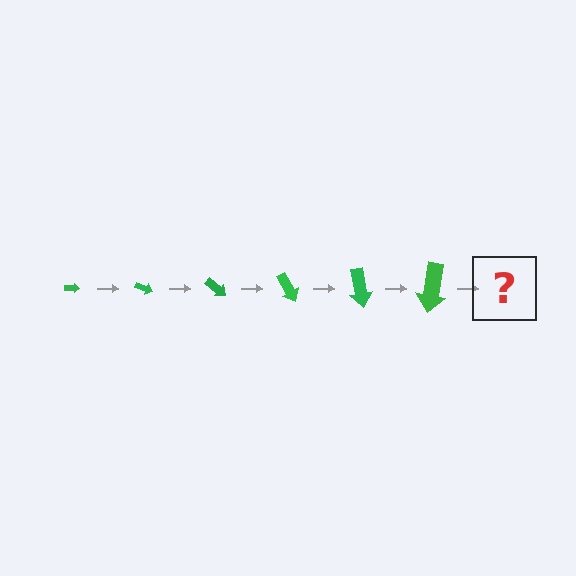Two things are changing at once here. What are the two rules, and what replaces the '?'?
The two rules are that the arrow grows larger each step and it rotates 20 degrees each step. The '?' should be an arrow, larger than the previous one and rotated 120 degrees from the start.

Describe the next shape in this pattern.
It should be an arrow, larger than the previous one and rotated 120 degrees from the start.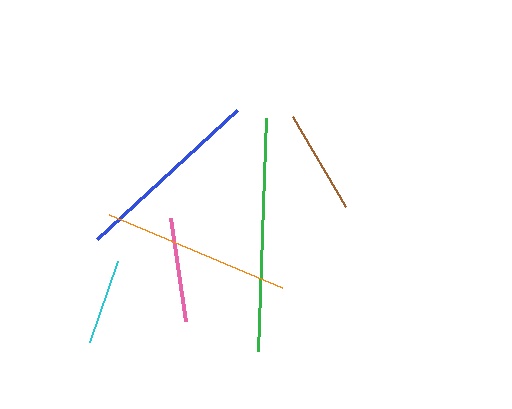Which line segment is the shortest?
The cyan line is the shortest at approximately 86 pixels.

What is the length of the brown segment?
The brown segment is approximately 104 pixels long.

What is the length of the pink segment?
The pink segment is approximately 104 pixels long.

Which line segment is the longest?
The green line is the longest at approximately 234 pixels.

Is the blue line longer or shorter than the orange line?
The blue line is longer than the orange line.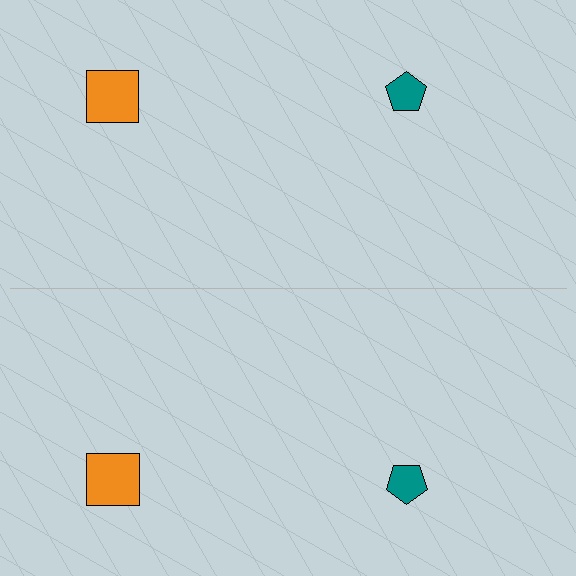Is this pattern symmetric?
Yes, this pattern has bilateral (reflection) symmetry.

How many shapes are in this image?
There are 4 shapes in this image.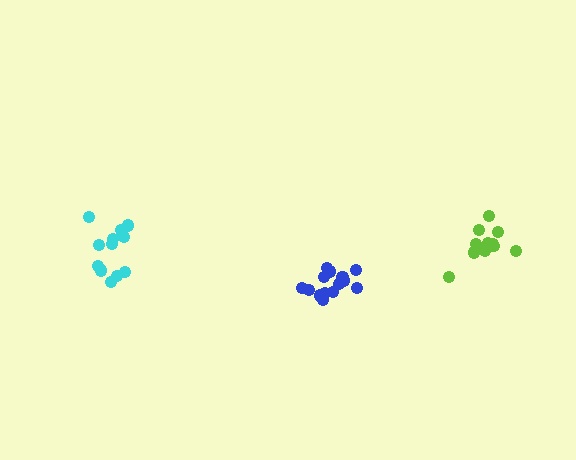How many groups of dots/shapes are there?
There are 3 groups.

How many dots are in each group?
Group 1: 12 dots, Group 2: 12 dots, Group 3: 14 dots (38 total).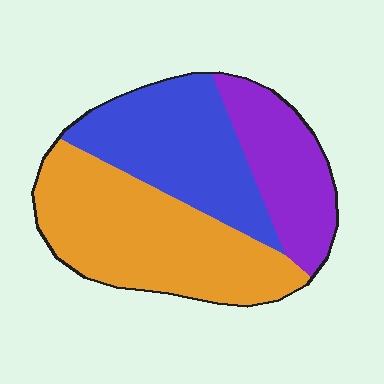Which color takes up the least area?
Purple, at roughly 25%.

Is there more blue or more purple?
Blue.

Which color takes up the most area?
Orange, at roughly 45%.